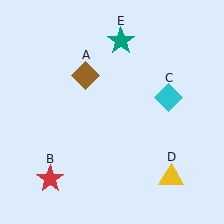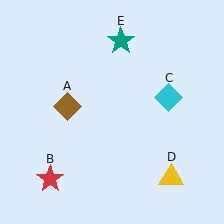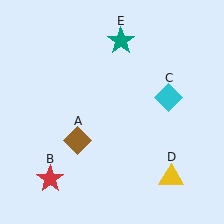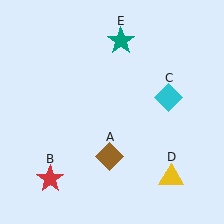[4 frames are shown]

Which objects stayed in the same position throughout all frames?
Red star (object B) and cyan diamond (object C) and yellow triangle (object D) and teal star (object E) remained stationary.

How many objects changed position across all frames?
1 object changed position: brown diamond (object A).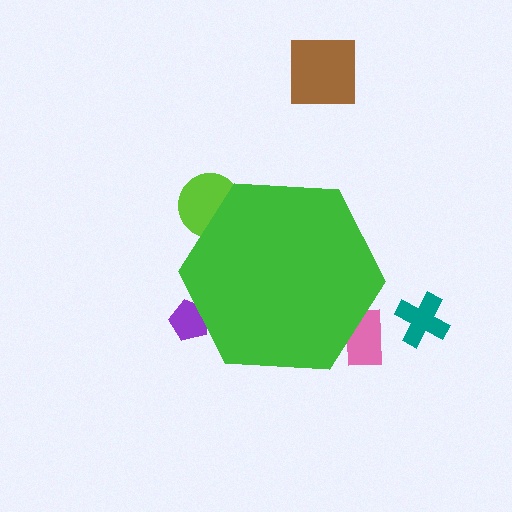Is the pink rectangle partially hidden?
Yes, the pink rectangle is partially hidden behind the green hexagon.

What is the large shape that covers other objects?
A green hexagon.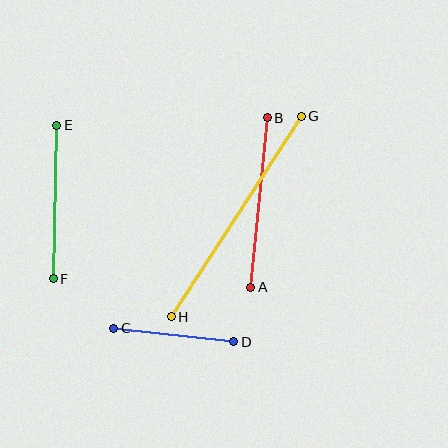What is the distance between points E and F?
The distance is approximately 153 pixels.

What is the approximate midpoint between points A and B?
The midpoint is at approximately (259, 203) pixels.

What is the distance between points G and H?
The distance is approximately 239 pixels.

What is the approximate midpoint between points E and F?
The midpoint is at approximately (55, 202) pixels.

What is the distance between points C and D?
The distance is approximately 121 pixels.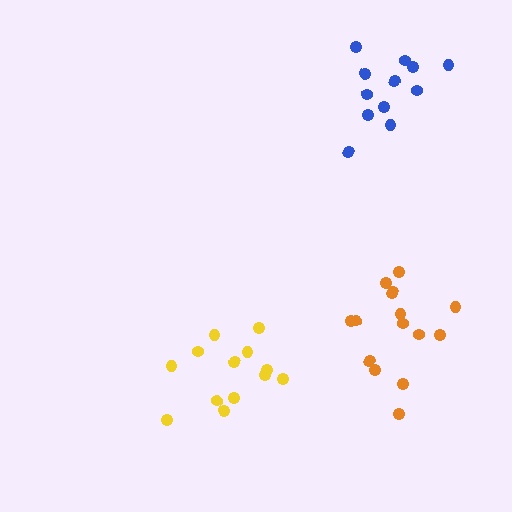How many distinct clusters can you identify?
There are 3 distinct clusters.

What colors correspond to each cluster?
The clusters are colored: yellow, orange, blue.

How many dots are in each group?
Group 1: 13 dots, Group 2: 15 dots, Group 3: 12 dots (40 total).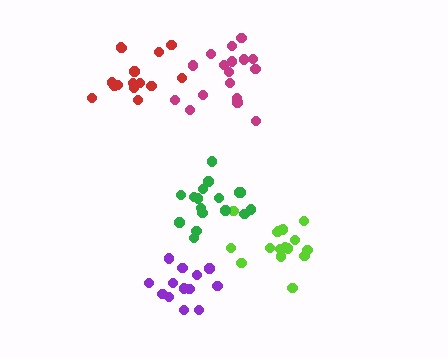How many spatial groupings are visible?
There are 5 spatial groupings.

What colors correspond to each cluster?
The clusters are colored: lime, magenta, red, purple, green.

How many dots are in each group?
Group 1: 17 dots, Group 2: 17 dots, Group 3: 15 dots, Group 4: 13 dots, Group 5: 18 dots (80 total).